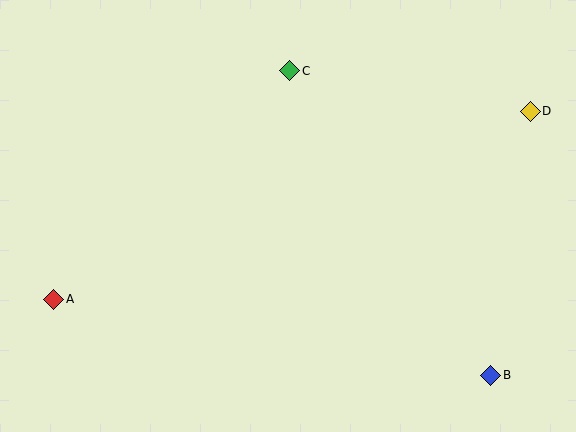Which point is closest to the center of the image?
Point C at (290, 71) is closest to the center.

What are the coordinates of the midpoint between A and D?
The midpoint between A and D is at (292, 205).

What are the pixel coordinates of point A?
Point A is at (54, 299).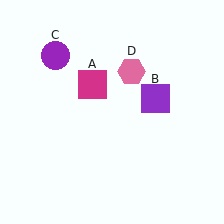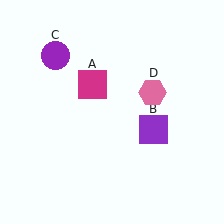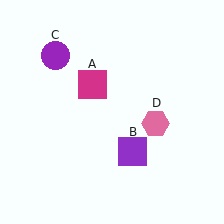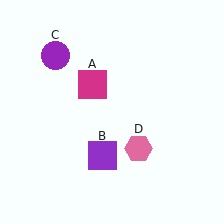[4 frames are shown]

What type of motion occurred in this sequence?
The purple square (object B), pink hexagon (object D) rotated clockwise around the center of the scene.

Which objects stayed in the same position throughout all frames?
Magenta square (object A) and purple circle (object C) remained stationary.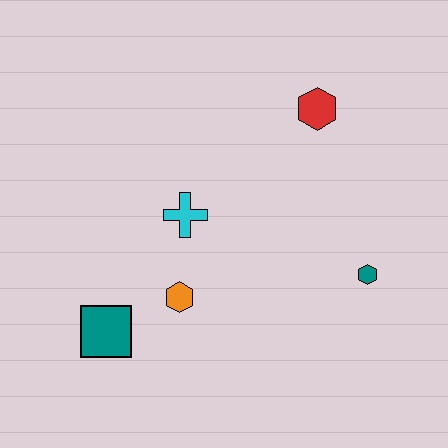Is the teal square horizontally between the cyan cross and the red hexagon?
No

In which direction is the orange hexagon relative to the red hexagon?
The orange hexagon is below the red hexagon.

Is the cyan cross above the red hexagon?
No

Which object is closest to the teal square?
The orange hexagon is closest to the teal square.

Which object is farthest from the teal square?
The red hexagon is farthest from the teal square.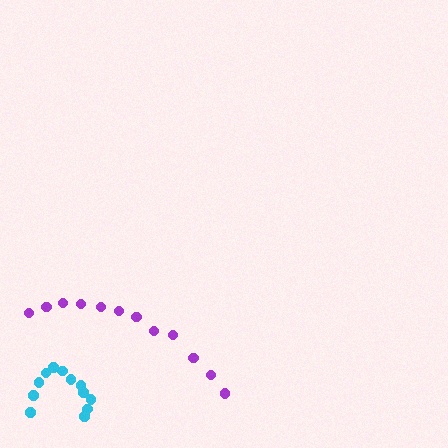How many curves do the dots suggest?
There are 2 distinct paths.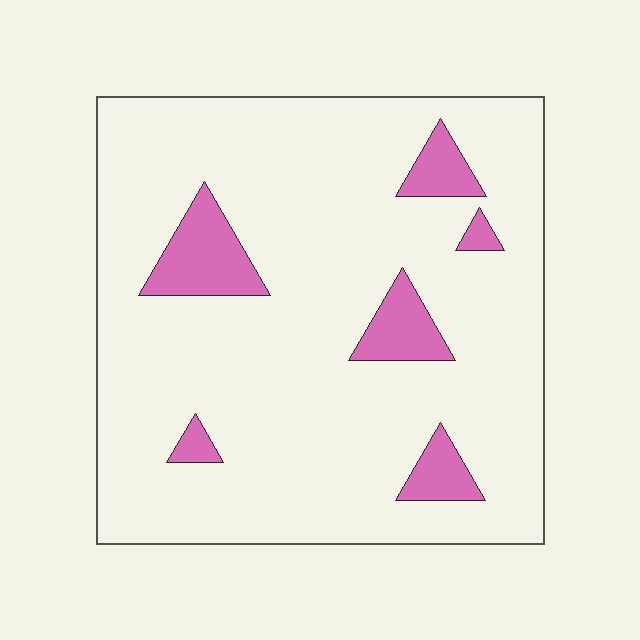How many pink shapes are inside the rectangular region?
6.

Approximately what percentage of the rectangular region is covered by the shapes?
Approximately 10%.